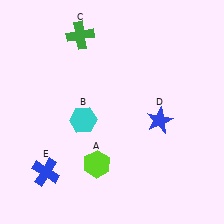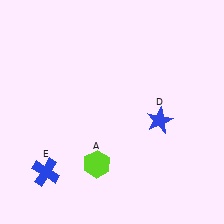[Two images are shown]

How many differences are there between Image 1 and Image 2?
There are 2 differences between the two images.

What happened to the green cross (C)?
The green cross (C) was removed in Image 2. It was in the top-left area of Image 1.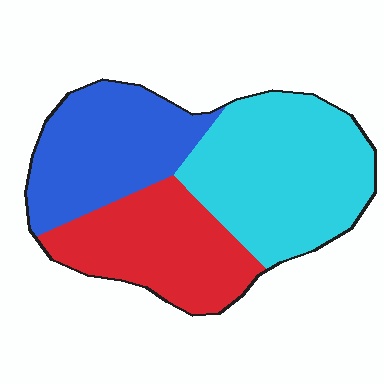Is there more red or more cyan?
Cyan.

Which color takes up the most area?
Cyan, at roughly 40%.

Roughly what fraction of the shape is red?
Red takes up between a sixth and a third of the shape.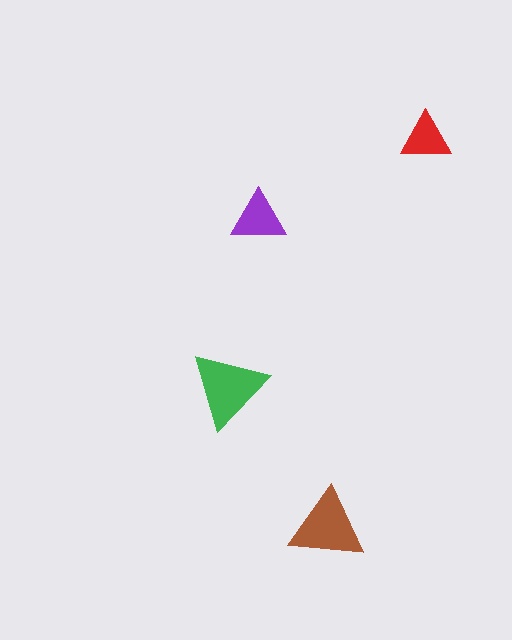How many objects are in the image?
There are 4 objects in the image.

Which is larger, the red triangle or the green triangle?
The green one.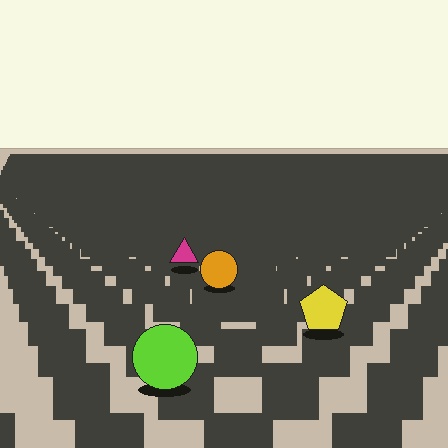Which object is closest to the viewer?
The lime circle is closest. The texture marks near it are larger and more spread out.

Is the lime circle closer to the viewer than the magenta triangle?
Yes. The lime circle is closer — you can tell from the texture gradient: the ground texture is coarser near it.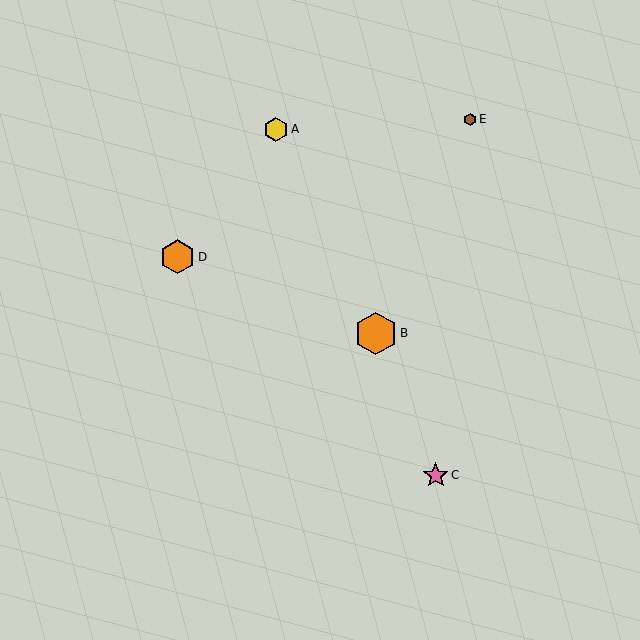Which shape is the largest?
The orange hexagon (labeled B) is the largest.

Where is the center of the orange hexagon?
The center of the orange hexagon is at (178, 257).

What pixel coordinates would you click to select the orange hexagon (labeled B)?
Click at (376, 333) to select the orange hexagon B.